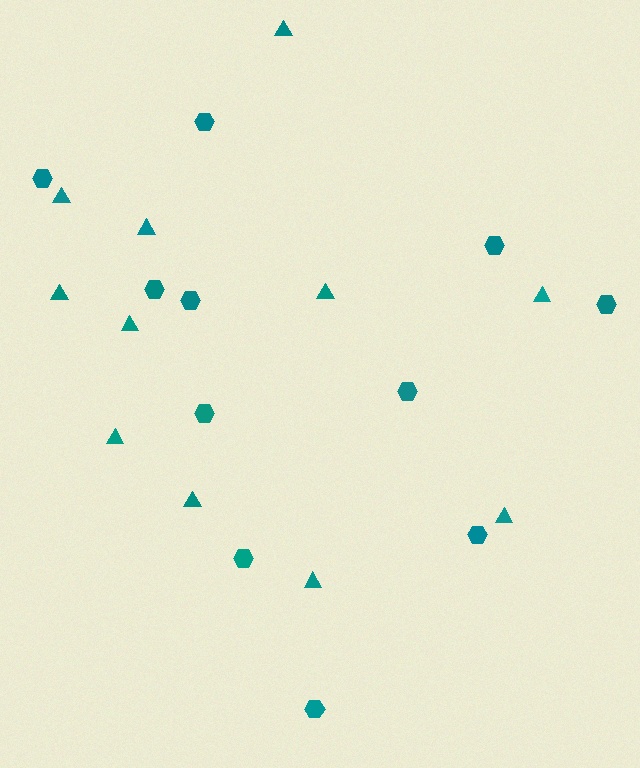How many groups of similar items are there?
There are 2 groups: one group of triangles (11) and one group of hexagons (11).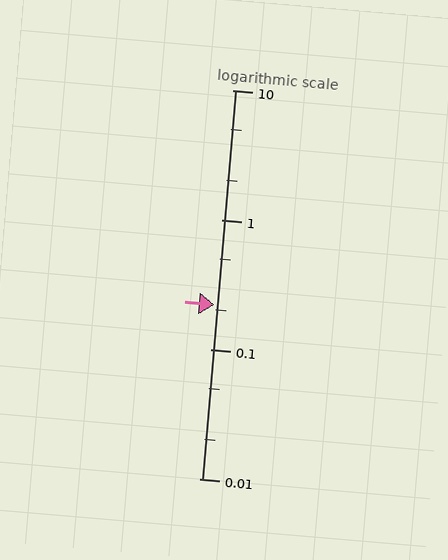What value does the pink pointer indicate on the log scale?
The pointer indicates approximately 0.22.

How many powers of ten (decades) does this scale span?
The scale spans 3 decades, from 0.01 to 10.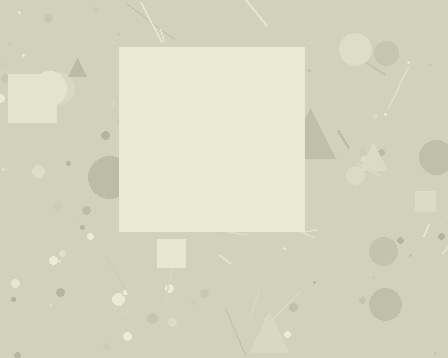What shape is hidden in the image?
A square is hidden in the image.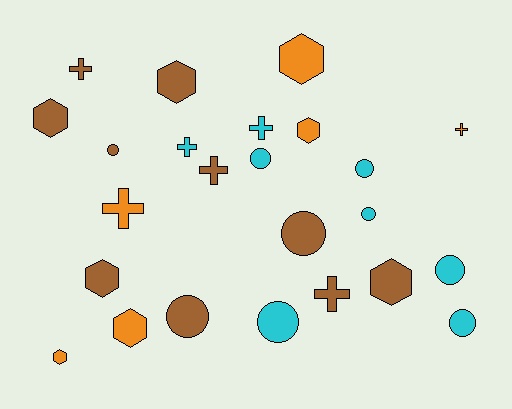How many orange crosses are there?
There are 2 orange crosses.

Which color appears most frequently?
Brown, with 10 objects.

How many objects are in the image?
There are 24 objects.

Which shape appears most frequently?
Circle, with 9 objects.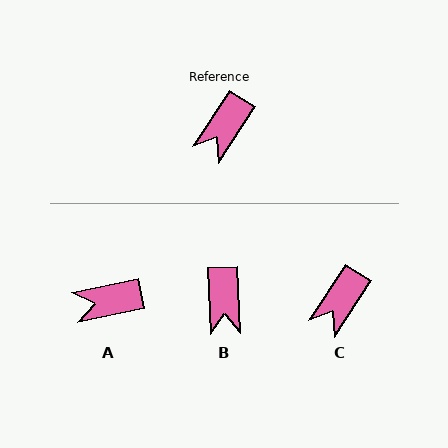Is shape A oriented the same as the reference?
No, it is off by about 45 degrees.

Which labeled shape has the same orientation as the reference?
C.